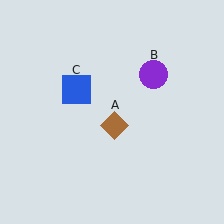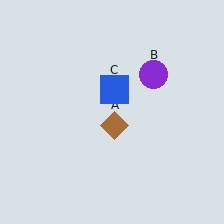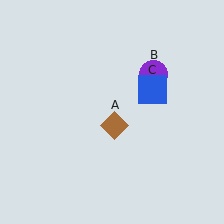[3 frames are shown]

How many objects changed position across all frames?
1 object changed position: blue square (object C).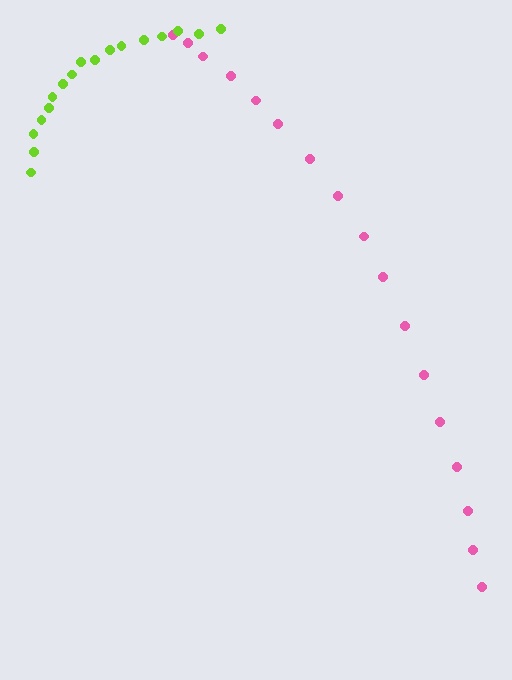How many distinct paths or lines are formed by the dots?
There are 2 distinct paths.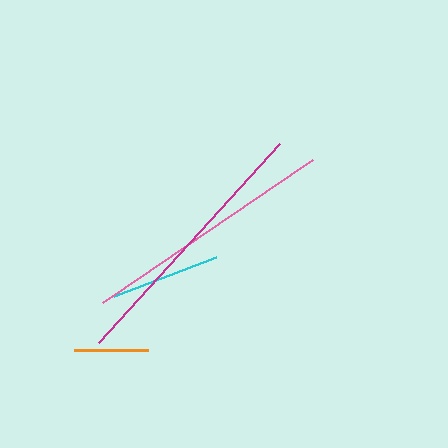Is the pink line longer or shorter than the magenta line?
The magenta line is longer than the pink line.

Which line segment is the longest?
The magenta line is the longest at approximately 270 pixels.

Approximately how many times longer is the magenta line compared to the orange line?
The magenta line is approximately 3.7 times the length of the orange line.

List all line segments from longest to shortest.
From longest to shortest: magenta, pink, cyan, orange.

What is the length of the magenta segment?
The magenta segment is approximately 270 pixels long.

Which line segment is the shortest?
The orange line is the shortest at approximately 73 pixels.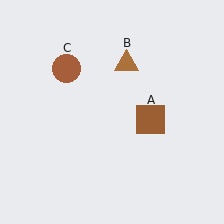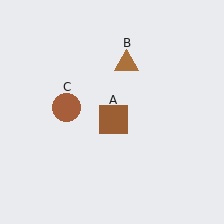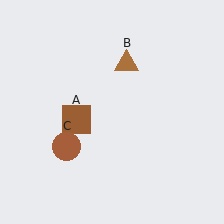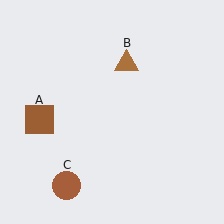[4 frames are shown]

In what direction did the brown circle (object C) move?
The brown circle (object C) moved down.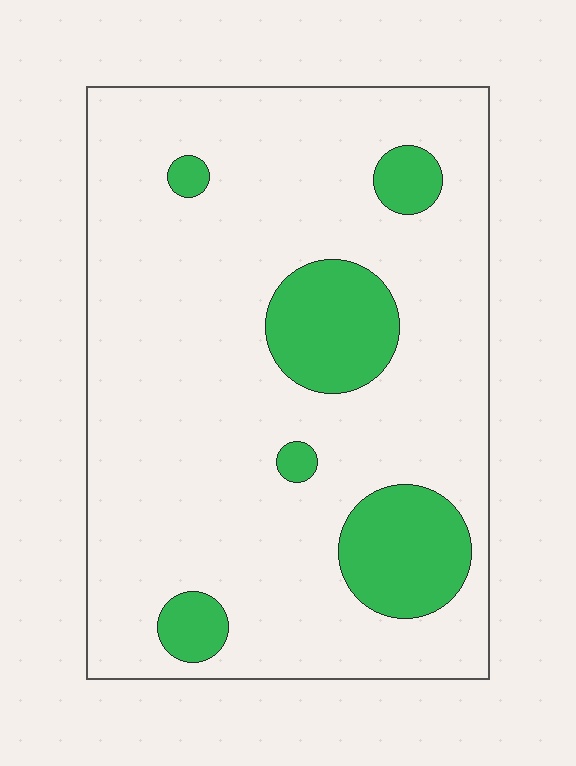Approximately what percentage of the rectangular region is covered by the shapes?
Approximately 15%.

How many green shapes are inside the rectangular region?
6.